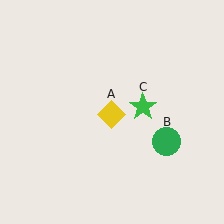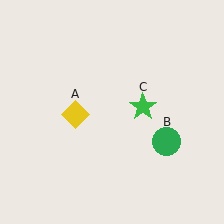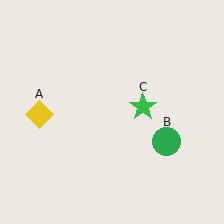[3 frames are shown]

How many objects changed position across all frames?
1 object changed position: yellow diamond (object A).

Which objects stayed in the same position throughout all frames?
Green circle (object B) and green star (object C) remained stationary.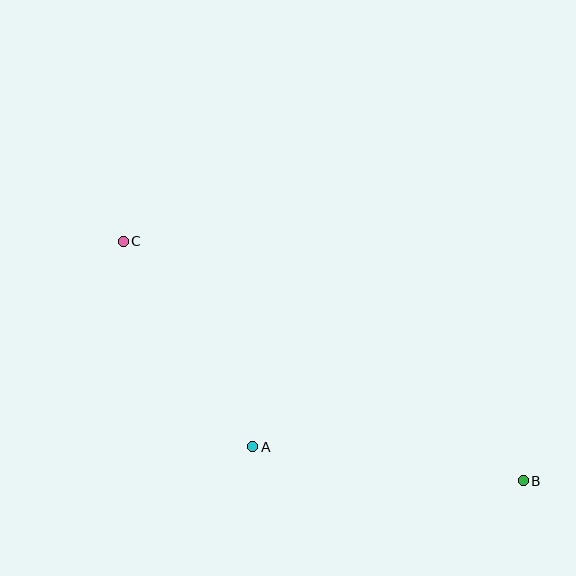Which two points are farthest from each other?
Points B and C are farthest from each other.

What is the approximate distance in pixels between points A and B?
The distance between A and B is approximately 273 pixels.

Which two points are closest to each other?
Points A and C are closest to each other.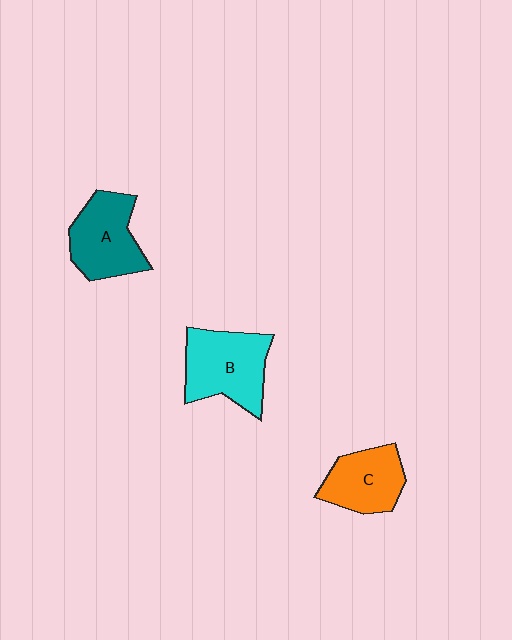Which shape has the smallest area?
Shape C (orange).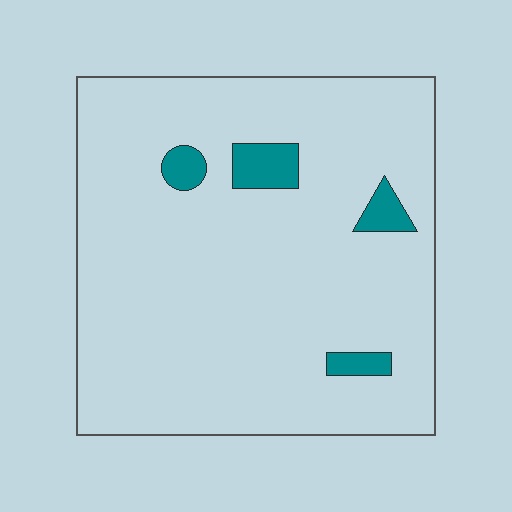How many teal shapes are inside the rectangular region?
4.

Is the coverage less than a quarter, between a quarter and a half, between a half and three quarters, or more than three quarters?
Less than a quarter.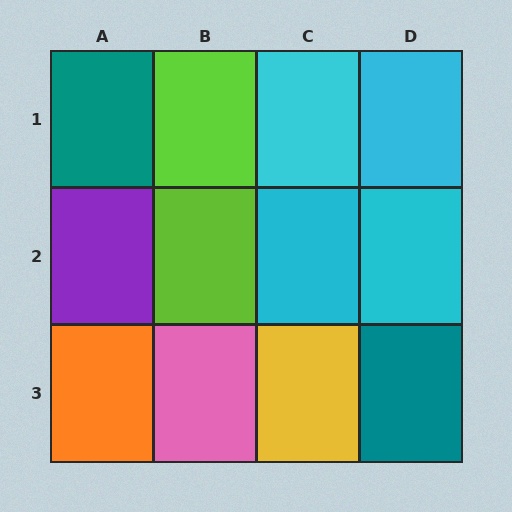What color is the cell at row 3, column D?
Teal.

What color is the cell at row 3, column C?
Yellow.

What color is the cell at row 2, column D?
Cyan.